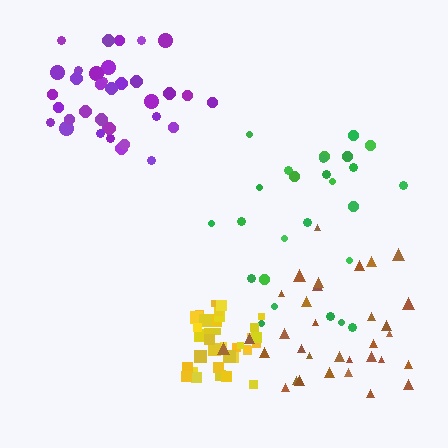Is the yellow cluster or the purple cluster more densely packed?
Yellow.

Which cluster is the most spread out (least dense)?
Green.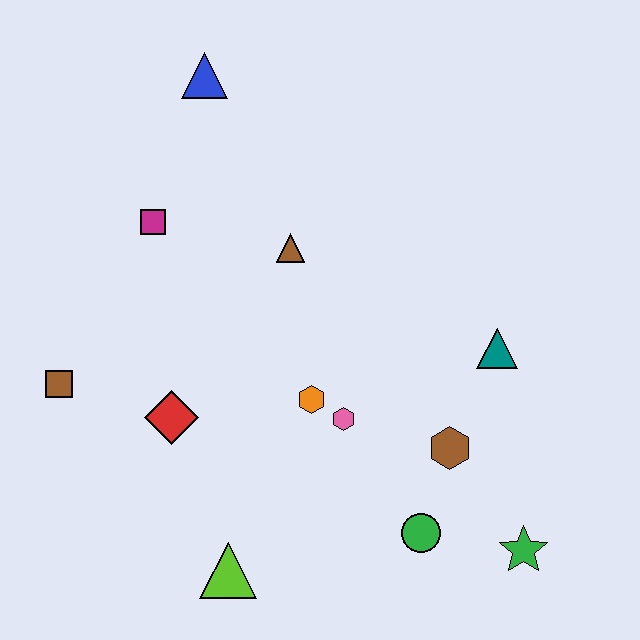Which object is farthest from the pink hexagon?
The blue triangle is farthest from the pink hexagon.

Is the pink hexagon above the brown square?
No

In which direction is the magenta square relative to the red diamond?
The magenta square is above the red diamond.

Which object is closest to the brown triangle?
The magenta square is closest to the brown triangle.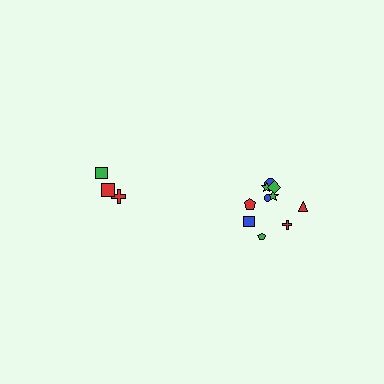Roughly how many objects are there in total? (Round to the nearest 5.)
Roughly 15 objects in total.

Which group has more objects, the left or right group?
The right group.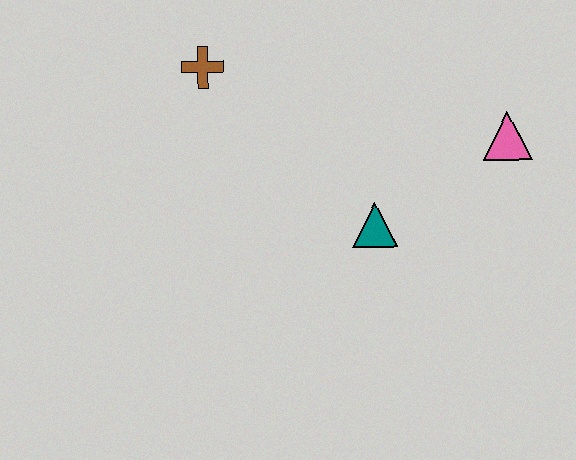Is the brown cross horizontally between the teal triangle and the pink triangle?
No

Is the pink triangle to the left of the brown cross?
No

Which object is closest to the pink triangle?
The teal triangle is closest to the pink triangle.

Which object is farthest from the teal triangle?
The brown cross is farthest from the teal triangle.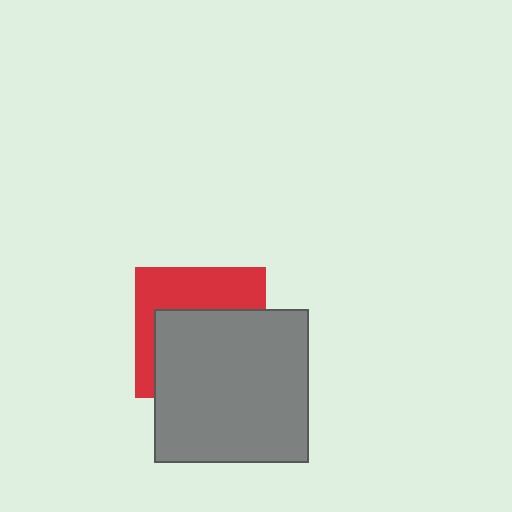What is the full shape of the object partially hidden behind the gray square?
The partially hidden object is a red square.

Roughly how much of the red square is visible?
A small part of it is visible (roughly 42%).